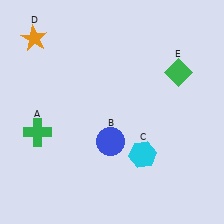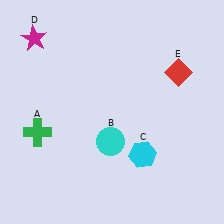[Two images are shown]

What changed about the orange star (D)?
In Image 1, D is orange. In Image 2, it changed to magenta.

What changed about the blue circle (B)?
In Image 1, B is blue. In Image 2, it changed to cyan.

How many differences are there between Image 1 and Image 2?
There are 3 differences between the two images.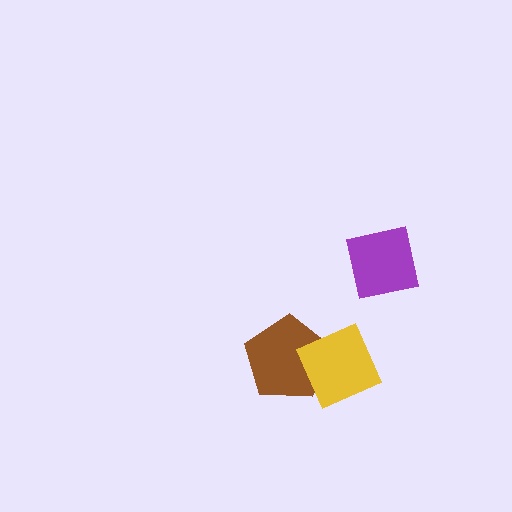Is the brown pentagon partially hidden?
Yes, it is partially covered by another shape.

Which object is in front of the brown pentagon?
The yellow square is in front of the brown pentagon.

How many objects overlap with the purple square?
0 objects overlap with the purple square.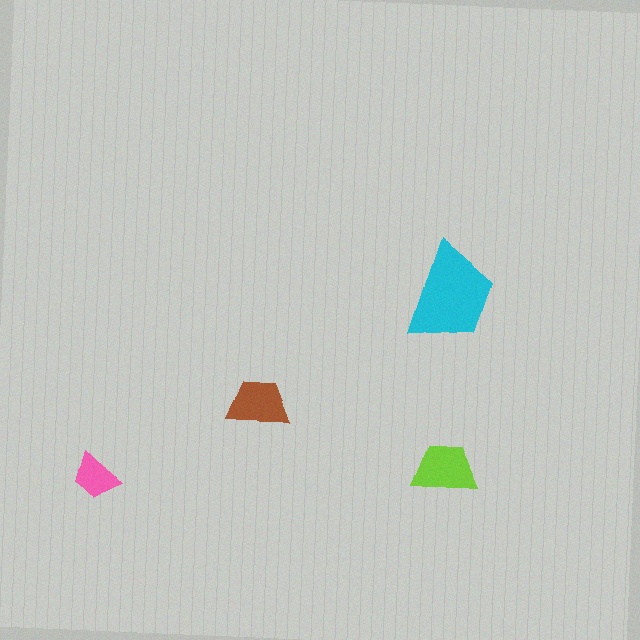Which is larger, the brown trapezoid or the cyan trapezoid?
The cyan one.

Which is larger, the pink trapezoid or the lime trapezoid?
The lime one.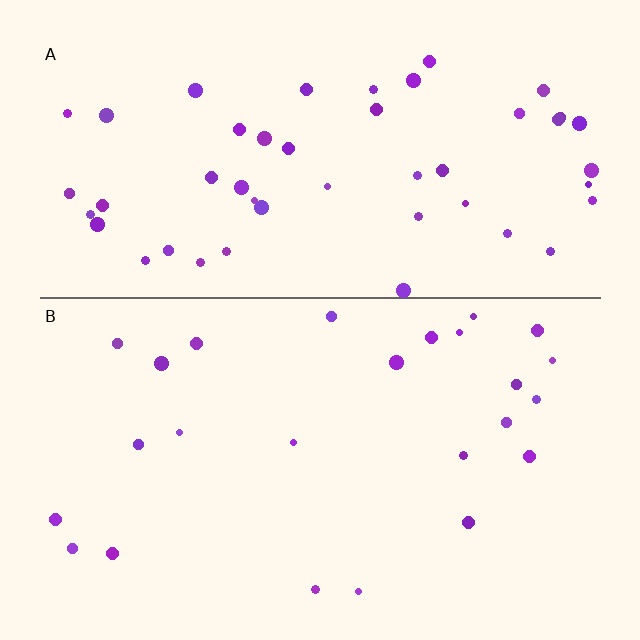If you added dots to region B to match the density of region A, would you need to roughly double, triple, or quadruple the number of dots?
Approximately double.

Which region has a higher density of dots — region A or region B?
A (the top).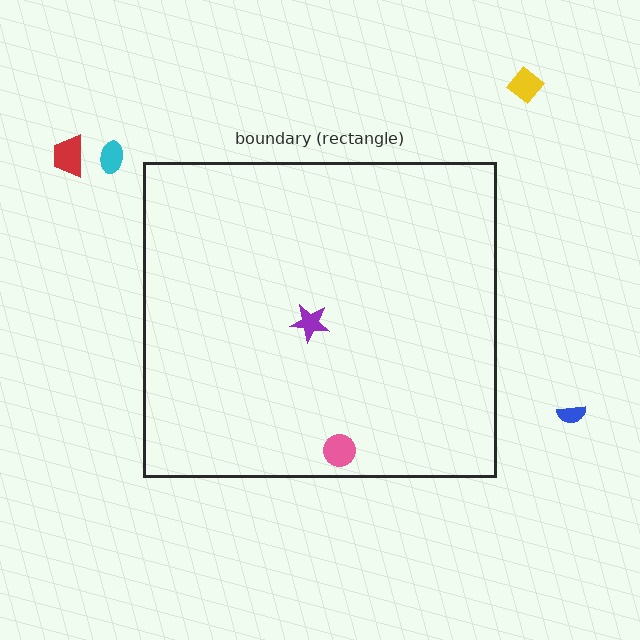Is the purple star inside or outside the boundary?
Inside.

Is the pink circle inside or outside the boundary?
Inside.